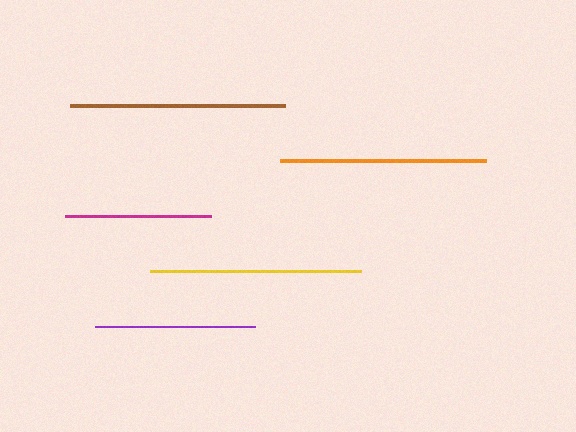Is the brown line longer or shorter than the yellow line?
The brown line is longer than the yellow line.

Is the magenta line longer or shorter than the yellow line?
The yellow line is longer than the magenta line.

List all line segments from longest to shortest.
From longest to shortest: brown, yellow, orange, purple, magenta.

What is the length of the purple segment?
The purple segment is approximately 160 pixels long.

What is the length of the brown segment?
The brown segment is approximately 215 pixels long.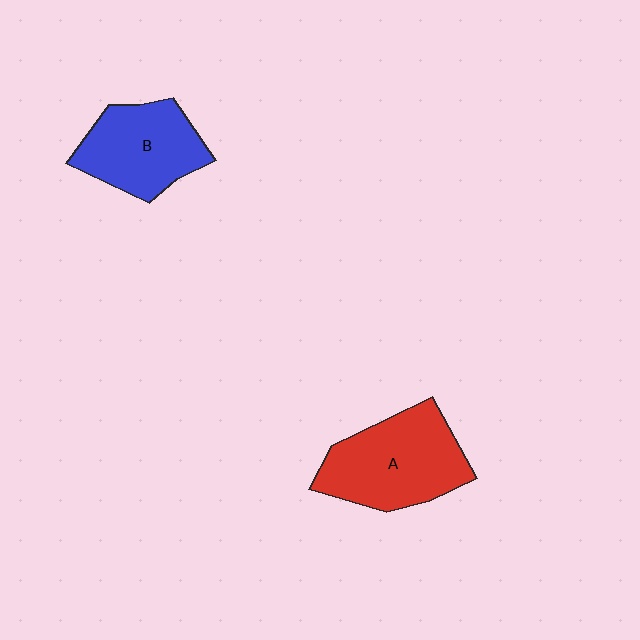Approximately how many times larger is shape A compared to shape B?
Approximately 1.2 times.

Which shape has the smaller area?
Shape B (blue).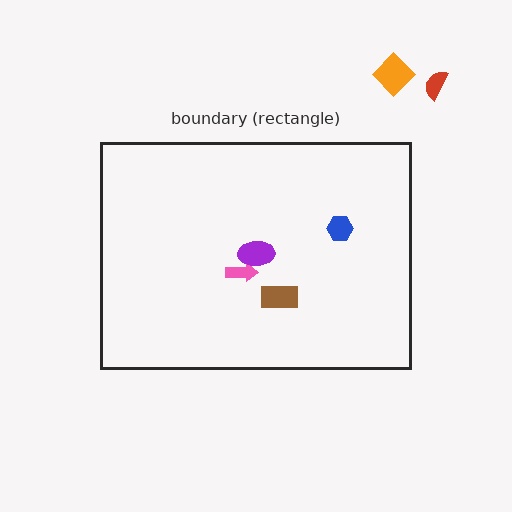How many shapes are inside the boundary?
4 inside, 2 outside.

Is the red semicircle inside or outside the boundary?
Outside.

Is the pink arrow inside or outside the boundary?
Inside.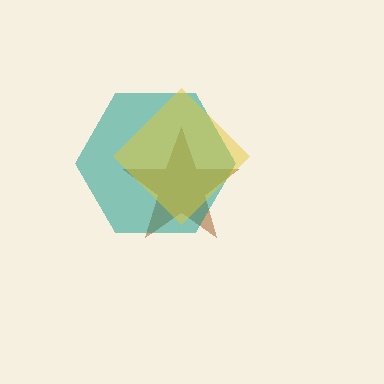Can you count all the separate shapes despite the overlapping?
Yes, there are 3 separate shapes.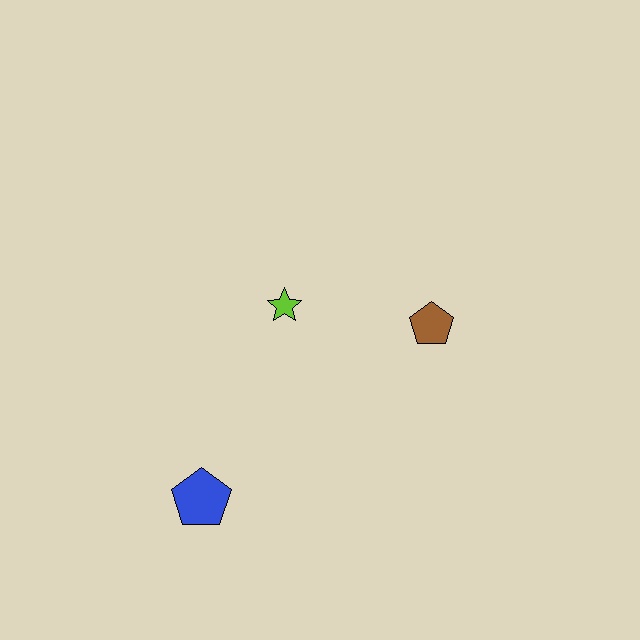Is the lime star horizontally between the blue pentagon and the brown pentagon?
Yes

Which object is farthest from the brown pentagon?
The blue pentagon is farthest from the brown pentagon.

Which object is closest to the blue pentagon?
The lime star is closest to the blue pentagon.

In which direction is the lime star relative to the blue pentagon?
The lime star is above the blue pentagon.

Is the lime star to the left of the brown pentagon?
Yes